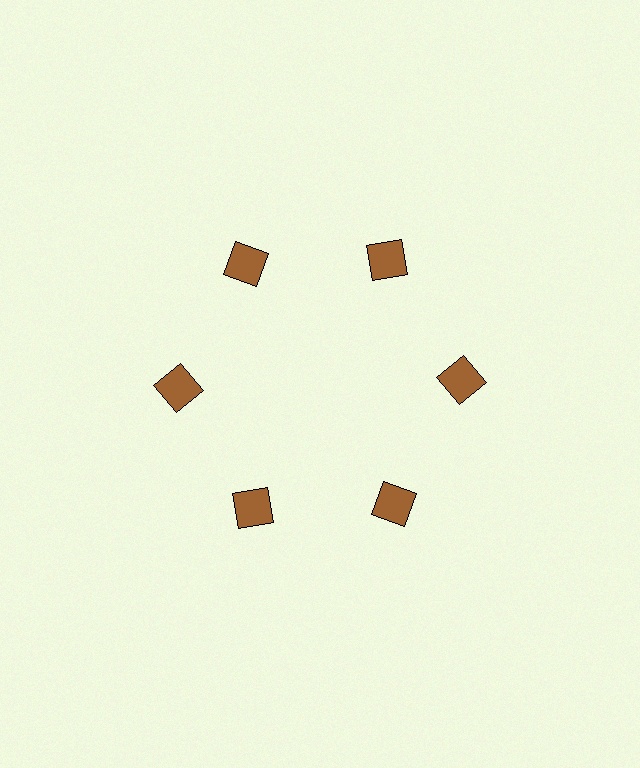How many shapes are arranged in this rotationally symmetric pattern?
There are 6 shapes, arranged in 6 groups of 1.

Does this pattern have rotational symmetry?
Yes, this pattern has 6-fold rotational symmetry. It looks the same after rotating 60 degrees around the center.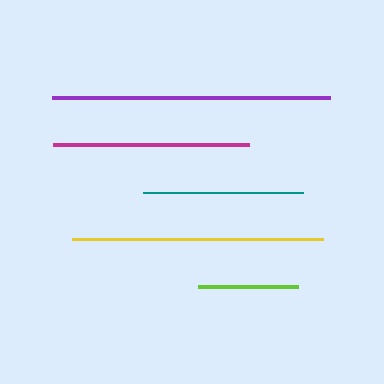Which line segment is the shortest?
The lime line is the shortest at approximately 101 pixels.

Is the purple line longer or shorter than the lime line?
The purple line is longer than the lime line.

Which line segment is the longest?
The purple line is the longest at approximately 278 pixels.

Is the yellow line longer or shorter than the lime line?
The yellow line is longer than the lime line.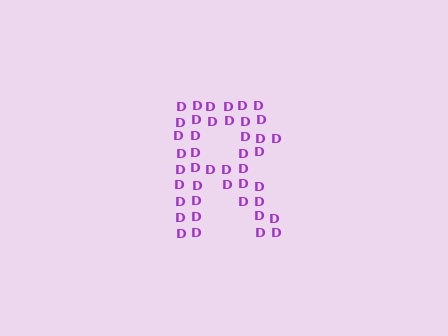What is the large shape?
The large shape is the letter R.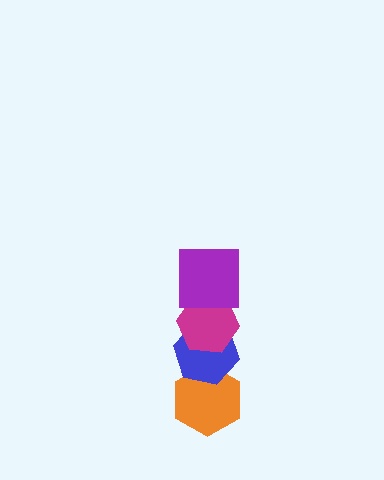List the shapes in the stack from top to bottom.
From top to bottom: the purple square, the magenta hexagon, the blue hexagon, the orange hexagon.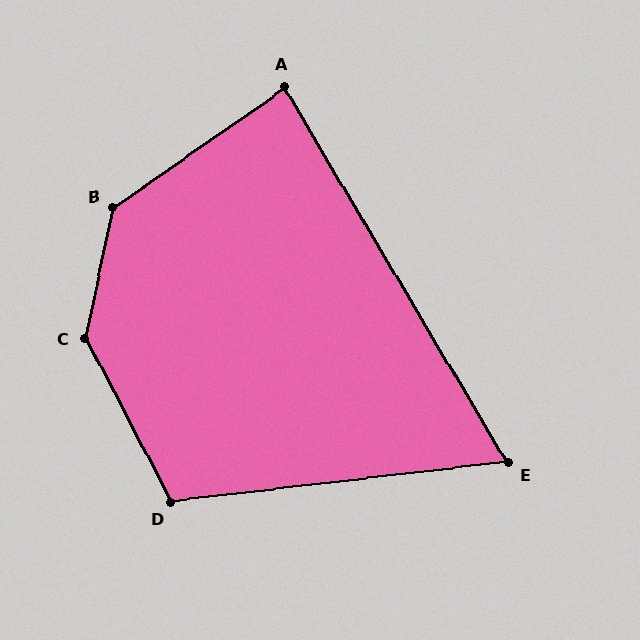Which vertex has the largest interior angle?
C, at approximately 140 degrees.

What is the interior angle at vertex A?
Approximately 86 degrees (approximately right).